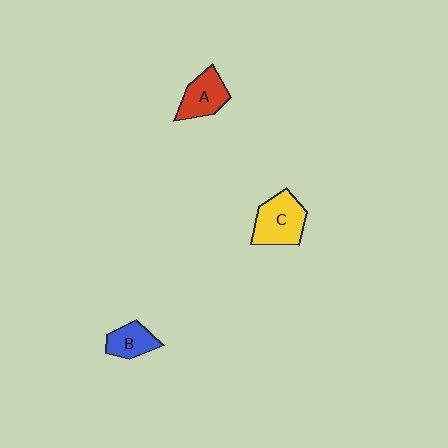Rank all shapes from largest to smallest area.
From largest to smallest: C (yellow), A (red), B (blue).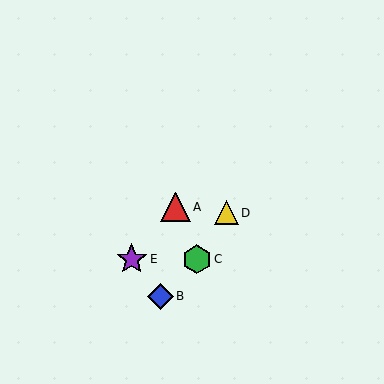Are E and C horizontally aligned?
Yes, both are at y≈259.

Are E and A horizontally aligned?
No, E is at y≈259 and A is at y≈207.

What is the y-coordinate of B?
Object B is at y≈296.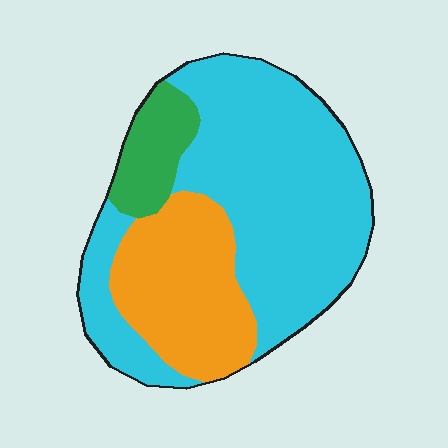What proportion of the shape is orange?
Orange takes up about one quarter (1/4) of the shape.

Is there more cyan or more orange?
Cyan.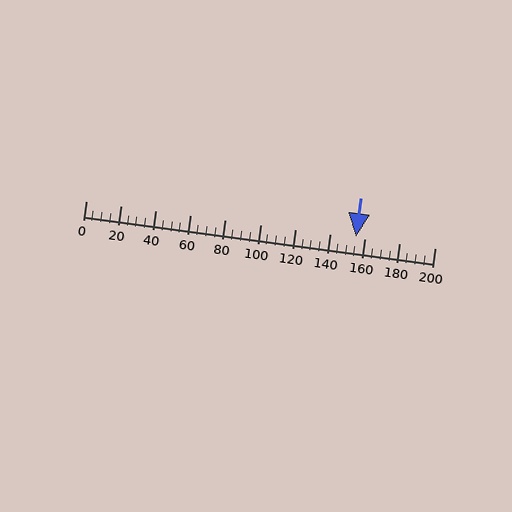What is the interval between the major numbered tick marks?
The major tick marks are spaced 20 units apart.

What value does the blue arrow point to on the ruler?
The blue arrow points to approximately 155.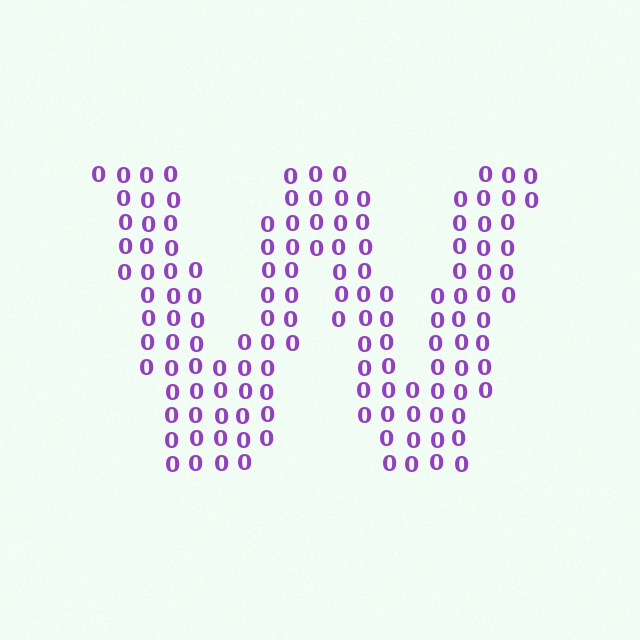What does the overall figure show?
The overall figure shows the letter W.